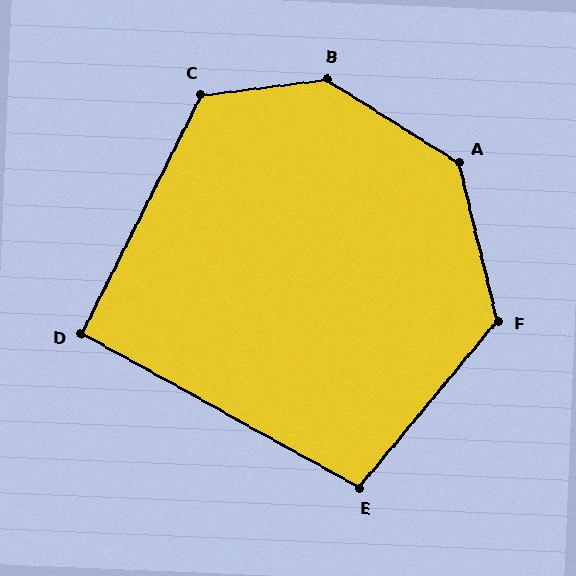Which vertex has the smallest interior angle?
D, at approximately 92 degrees.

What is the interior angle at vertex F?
Approximately 127 degrees (obtuse).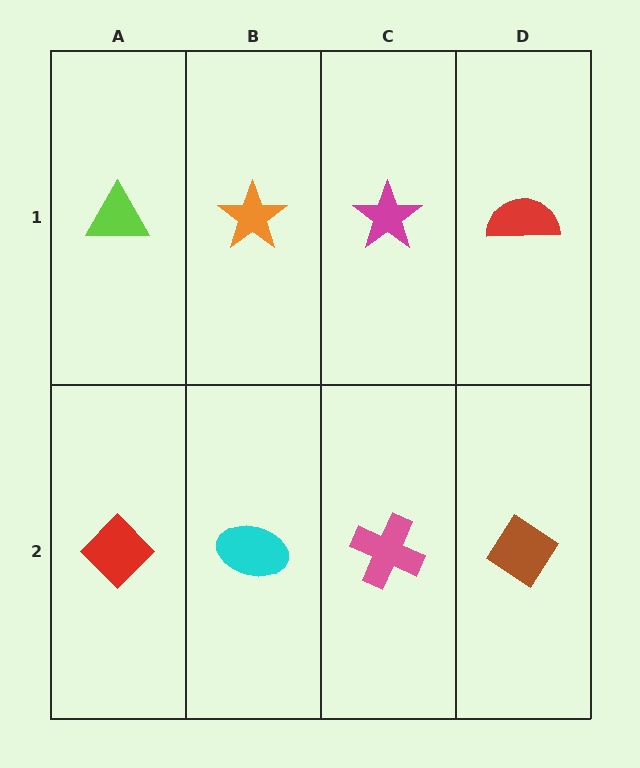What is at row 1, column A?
A lime triangle.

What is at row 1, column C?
A magenta star.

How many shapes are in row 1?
4 shapes.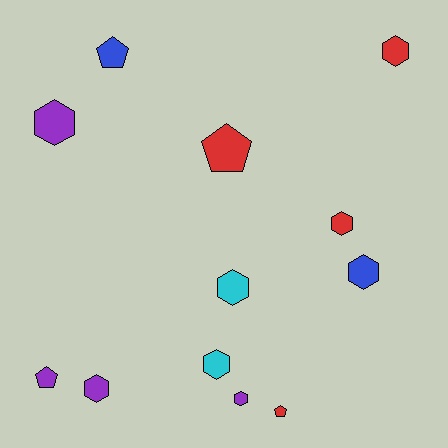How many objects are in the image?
There are 12 objects.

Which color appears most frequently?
Red, with 4 objects.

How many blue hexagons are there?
There is 1 blue hexagon.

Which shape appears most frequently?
Hexagon, with 8 objects.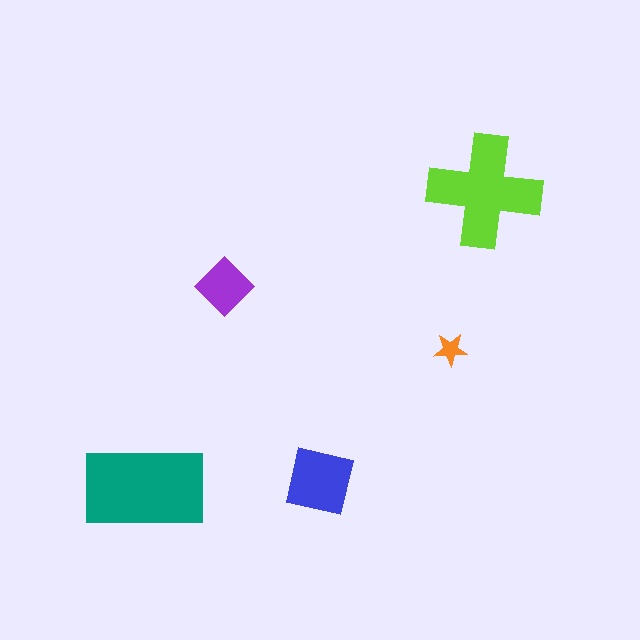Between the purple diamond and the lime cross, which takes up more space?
The lime cross.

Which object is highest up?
The lime cross is topmost.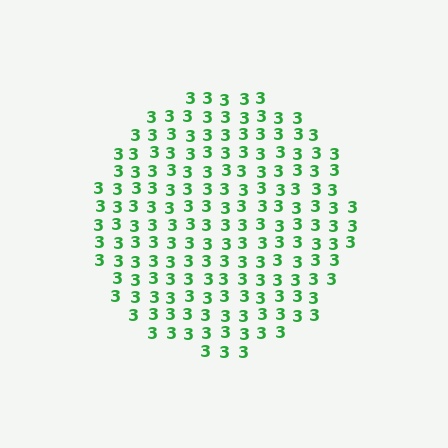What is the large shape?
The large shape is a circle.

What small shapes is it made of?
It is made of small digit 3's.